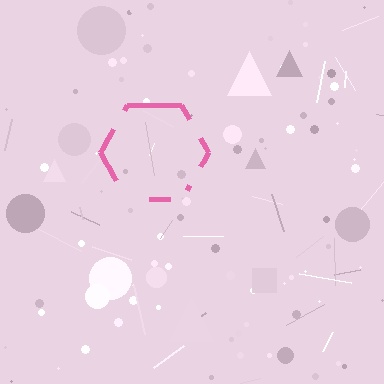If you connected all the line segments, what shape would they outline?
They would outline a hexagon.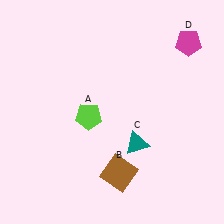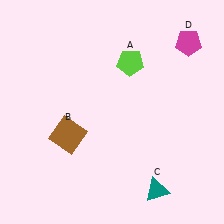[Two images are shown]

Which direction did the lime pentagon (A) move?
The lime pentagon (A) moved up.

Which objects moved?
The objects that moved are: the lime pentagon (A), the brown square (B), the teal triangle (C).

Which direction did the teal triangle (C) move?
The teal triangle (C) moved down.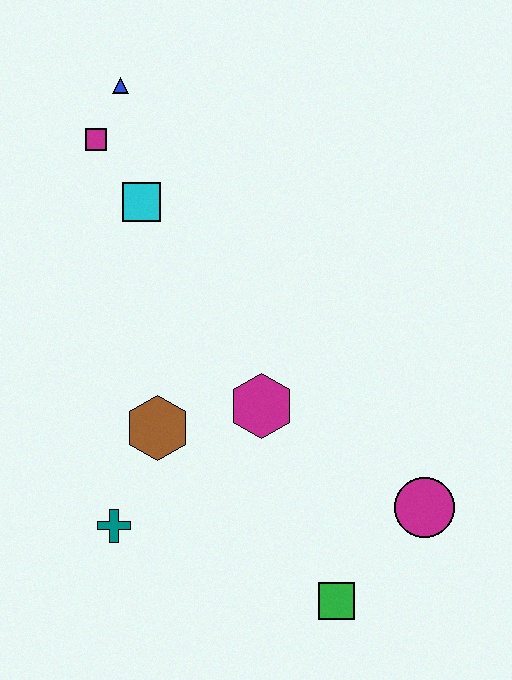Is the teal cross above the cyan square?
No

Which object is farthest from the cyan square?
The green square is farthest from the cyan square.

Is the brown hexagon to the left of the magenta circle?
Yes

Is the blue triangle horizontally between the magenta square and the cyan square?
Yes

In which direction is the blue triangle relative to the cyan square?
The blue triangle is above the cyan square.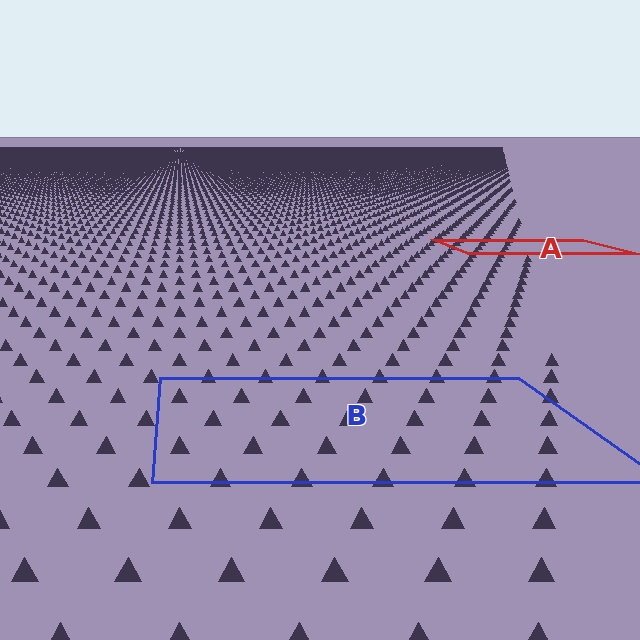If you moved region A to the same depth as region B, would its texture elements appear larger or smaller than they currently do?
They would appear larger. At a closer depth, the same texture elements are projected at a bigger on-screen size.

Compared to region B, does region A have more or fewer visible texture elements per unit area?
Region A has more texture elements per unit area — they are packed more densely because it is farther away.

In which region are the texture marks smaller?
The texture marks are smaller in region A, because it is farther away.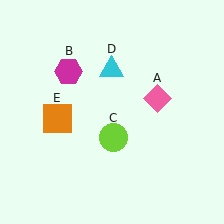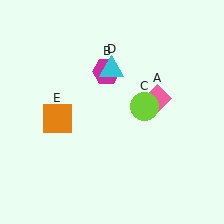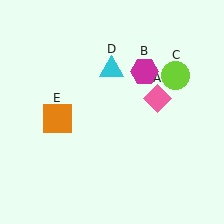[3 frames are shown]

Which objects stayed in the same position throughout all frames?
Pink diamond (object A) and cyan triangle (object D) and orange square (object E) remained stationary.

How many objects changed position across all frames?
2 objects changed position: magenta hexagon (object B), lime circle (object C).